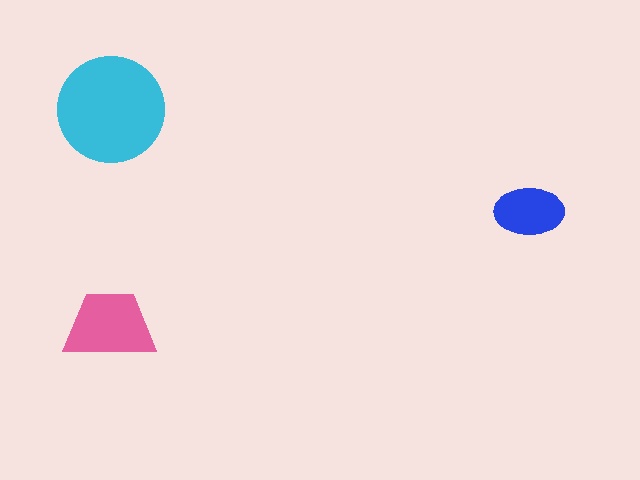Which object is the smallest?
The blue ellipse.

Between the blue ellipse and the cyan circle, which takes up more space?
The cyan circle.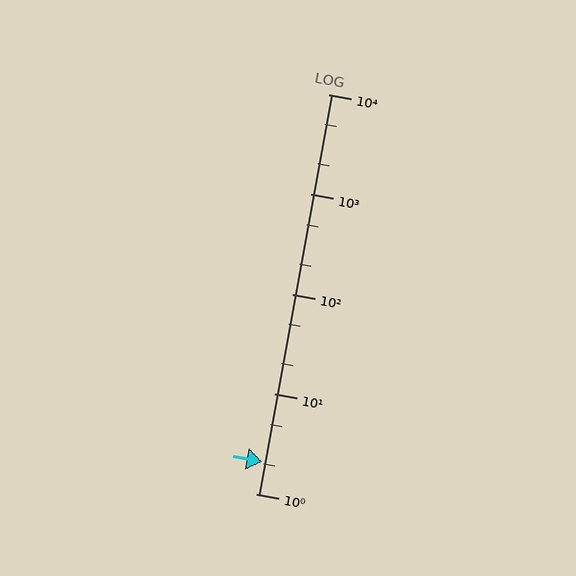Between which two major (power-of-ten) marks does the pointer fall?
The pointer is between 1 and 10.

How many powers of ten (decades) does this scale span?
The scale spans 4 decades, from 1 to 10000.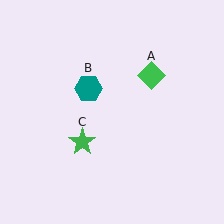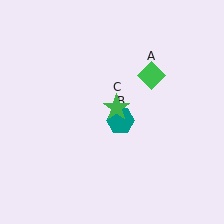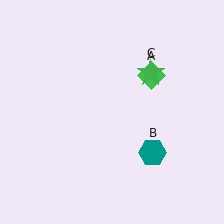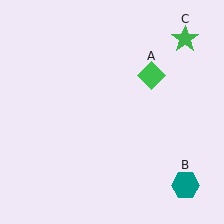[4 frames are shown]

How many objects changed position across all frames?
2 objects changed position: teal hexagon (object B), green star (object C).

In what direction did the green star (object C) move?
The green star (object C) moved up and to the right.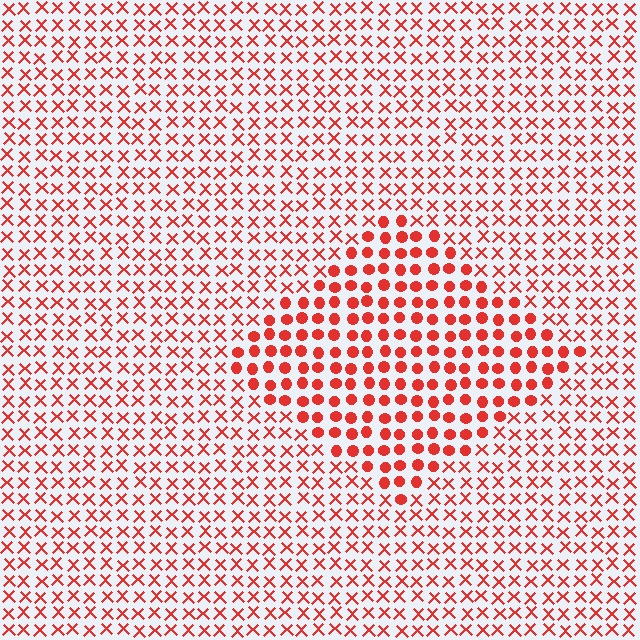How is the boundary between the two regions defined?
The boundary is defined by a change in element shape: circles inside vs. X marks outside. All elements share the same color and spacing.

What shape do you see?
I see a diamond.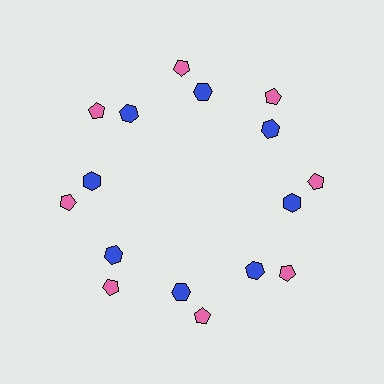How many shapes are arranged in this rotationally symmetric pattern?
There are 16 shapes, arranged in 8 groups of 2.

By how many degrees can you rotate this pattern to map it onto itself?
The pattern maps onto itself every 45 degrees of rotation.